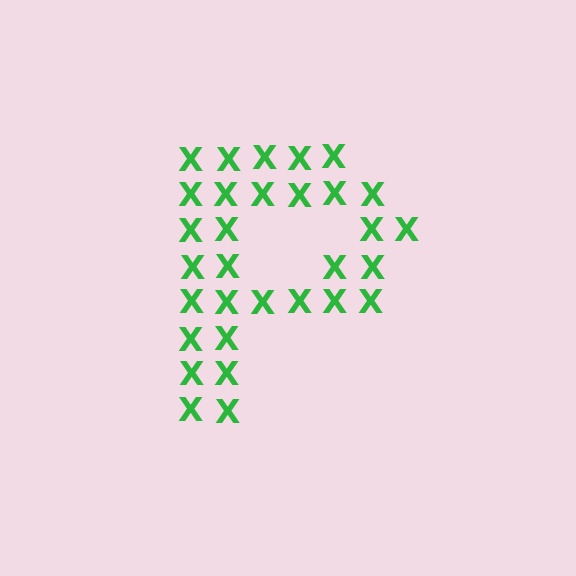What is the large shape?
The large shape is the letter P.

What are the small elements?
The small elements are letter X's.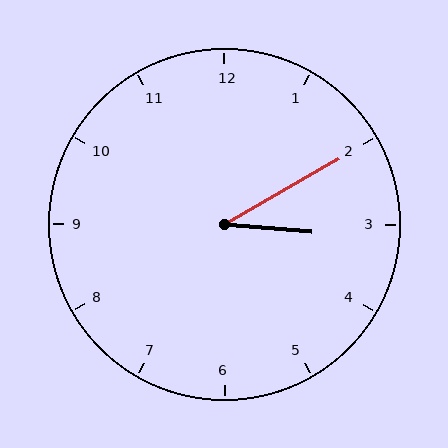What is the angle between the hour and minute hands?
Approximately 35 degrees.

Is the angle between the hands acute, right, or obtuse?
It is acute.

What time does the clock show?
3:10.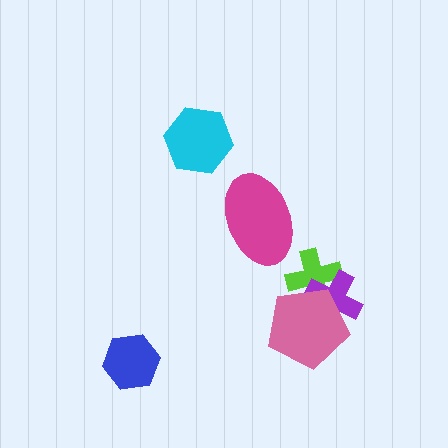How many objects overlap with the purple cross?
2 objects overlap with the purple cross.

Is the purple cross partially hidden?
Yes, it is partially covered by another shape.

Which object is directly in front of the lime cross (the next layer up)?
The purple cross is directly in front of the lime cross.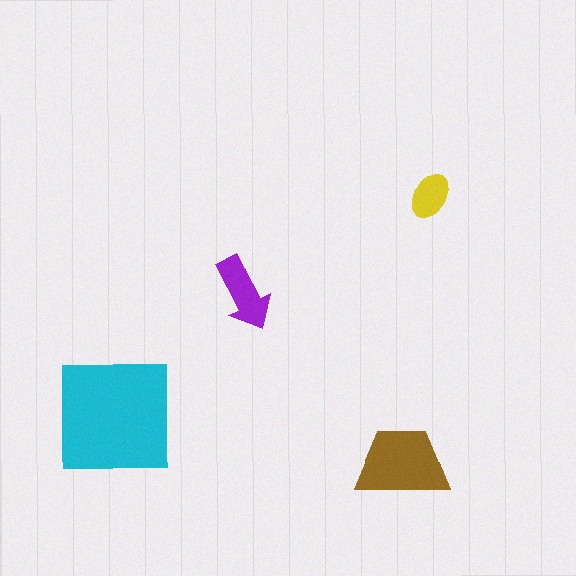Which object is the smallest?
The yellow ellipse.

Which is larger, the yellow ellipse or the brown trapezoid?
The brown trapezoid.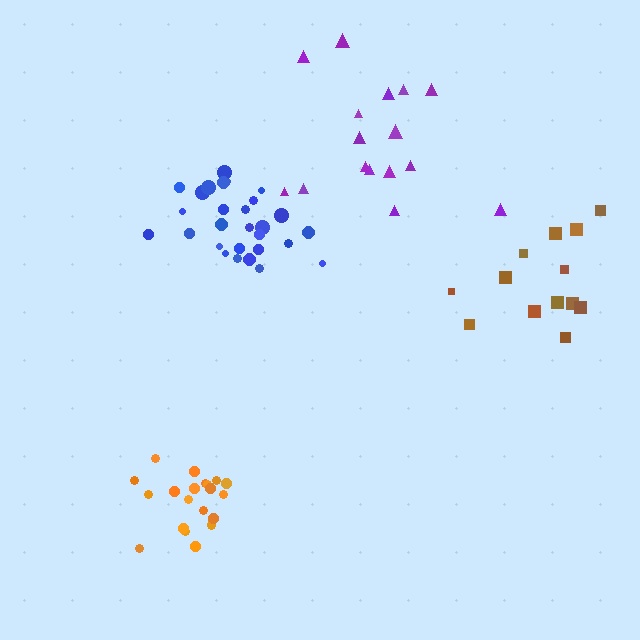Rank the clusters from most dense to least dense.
orange, blue, brown, purple.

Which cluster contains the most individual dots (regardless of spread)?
Blue (28).